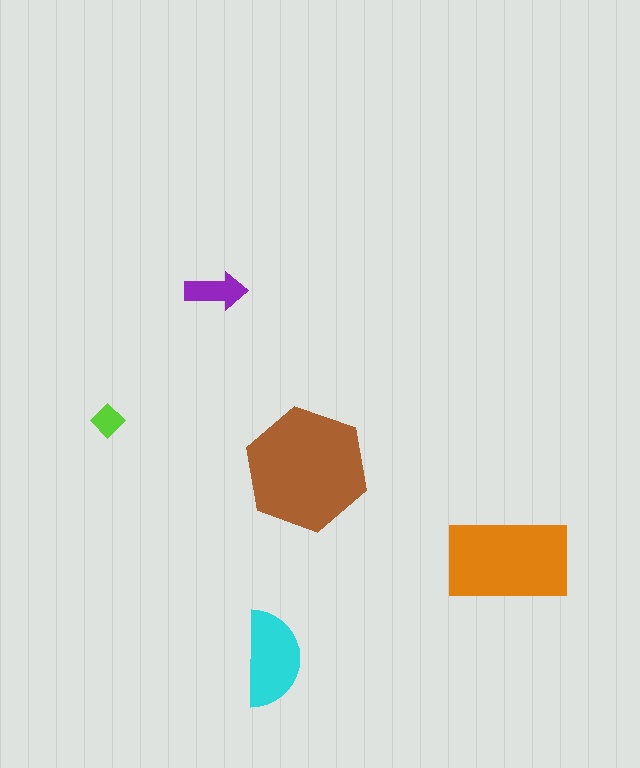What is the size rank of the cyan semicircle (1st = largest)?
3rd.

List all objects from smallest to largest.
The lime diamond, the purple arrow, the cyan semicircle, the orange rectangle, the brown hexagon.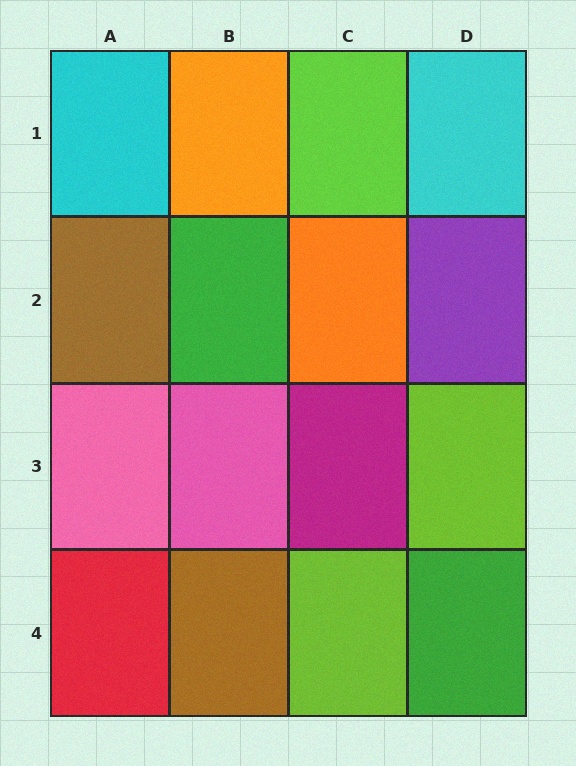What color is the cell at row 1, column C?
Lime.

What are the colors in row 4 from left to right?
Red, brown, lime, green.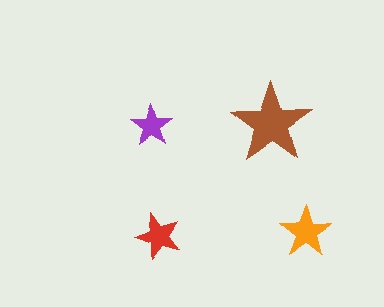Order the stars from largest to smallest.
the brown one, the orange one, the red one, the purple one.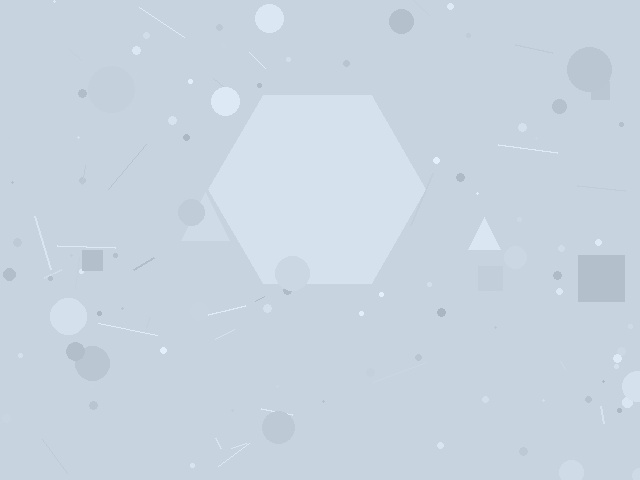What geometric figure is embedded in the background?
A hexagon is embedded in the background.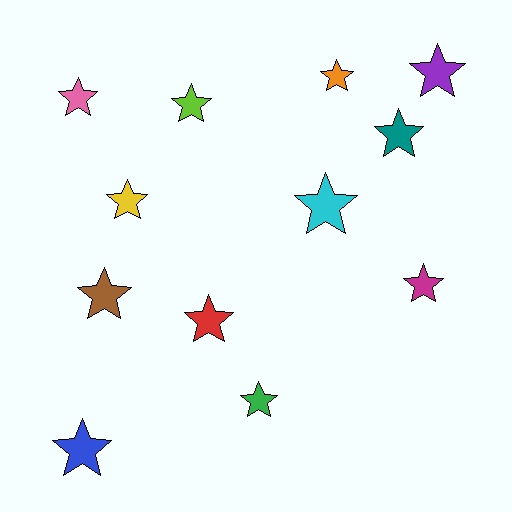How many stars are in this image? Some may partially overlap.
There are 12 stars.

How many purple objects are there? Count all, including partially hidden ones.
There is 1 purple object.